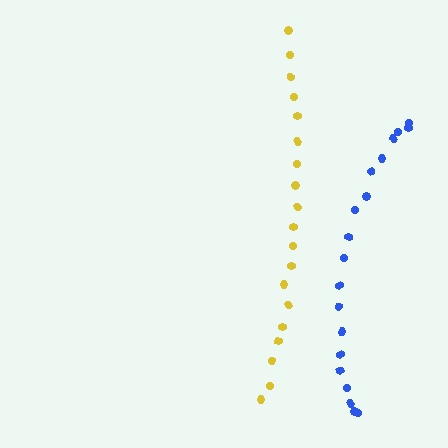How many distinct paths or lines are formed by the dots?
There are 2 distinct paths.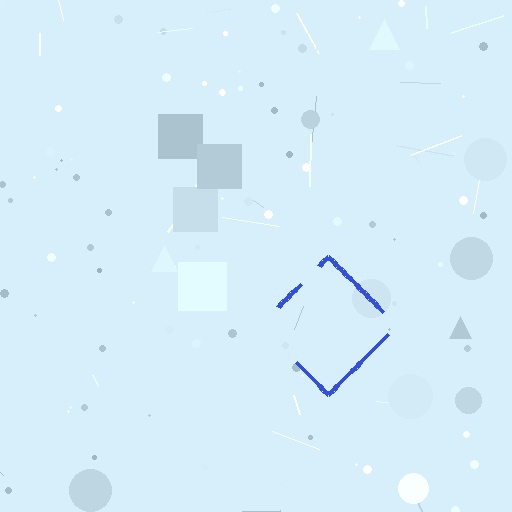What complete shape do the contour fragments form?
The contour fragments form a diamond.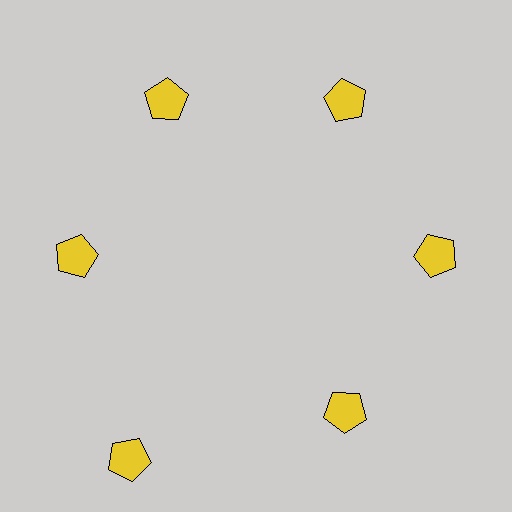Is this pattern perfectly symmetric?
No. The 6 yellow pentagons are arranged in a ring, but one element near the 7 o'clock position is pushed outward from the center, breaking the 6-fold rotational symmetry.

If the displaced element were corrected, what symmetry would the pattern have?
It would have 6-fold rotational symmetry — the pattern would map onto itself every 60 degrees.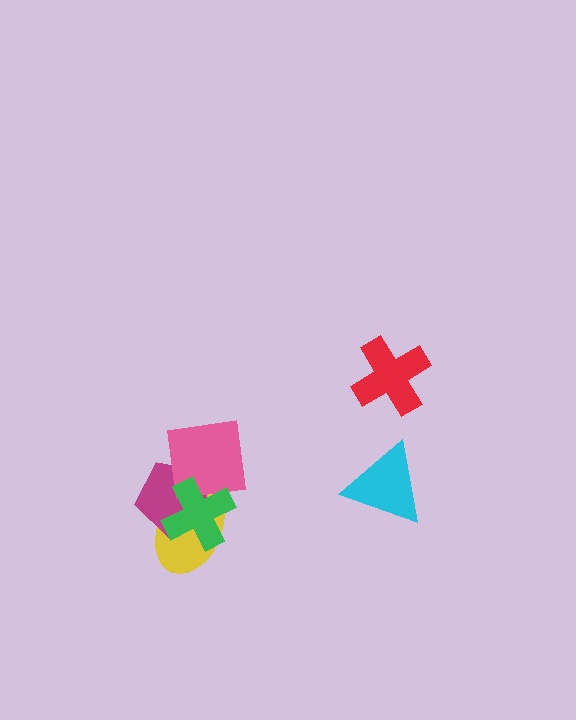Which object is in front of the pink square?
The green cross is in front of the pink square.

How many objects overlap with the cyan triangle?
0 objects overlap with the cyan triangle.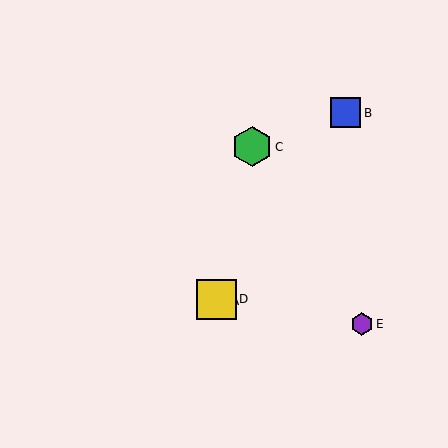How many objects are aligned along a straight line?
3 objects (A, B, D) are aligned along a straight line.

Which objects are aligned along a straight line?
Objects A, B, D are aligned along a straight line.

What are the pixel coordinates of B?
Object B is at (346, 113).